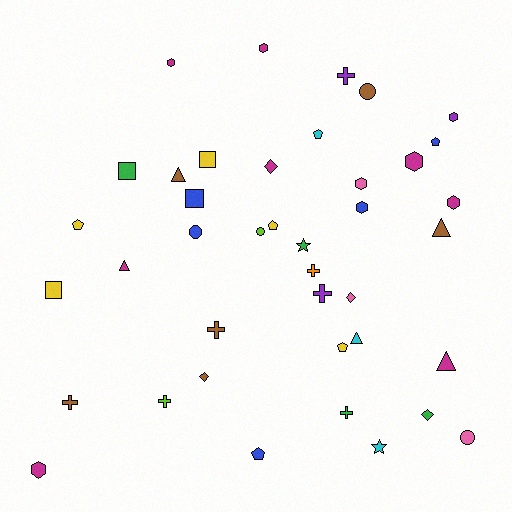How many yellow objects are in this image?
There are 5 yellow objects.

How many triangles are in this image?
There are 5 triangles.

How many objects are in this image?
There are 40 objects.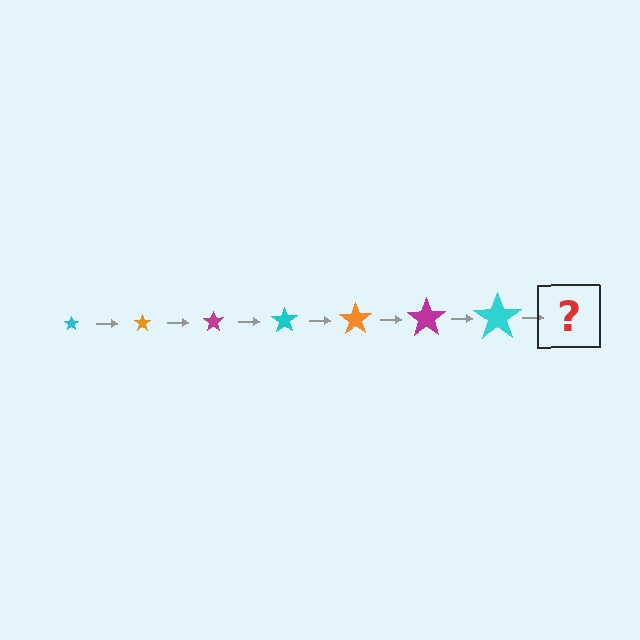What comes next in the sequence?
The next element should be an orange star, larger than the previous one.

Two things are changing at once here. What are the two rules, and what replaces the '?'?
The two rules are that the star grows larger each step and the color cycles through cyan, orange, and magenta. The '?' should be an orange star, larger than the previous one.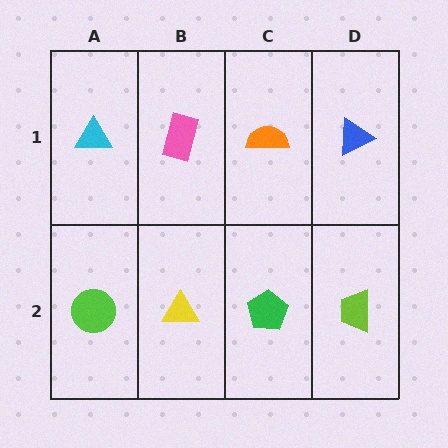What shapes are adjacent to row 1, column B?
A yellow triangle (row 2, column B), a cyan triangle (row 1, column A), an orange semicircle (row 1, column C).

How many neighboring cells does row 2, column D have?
2.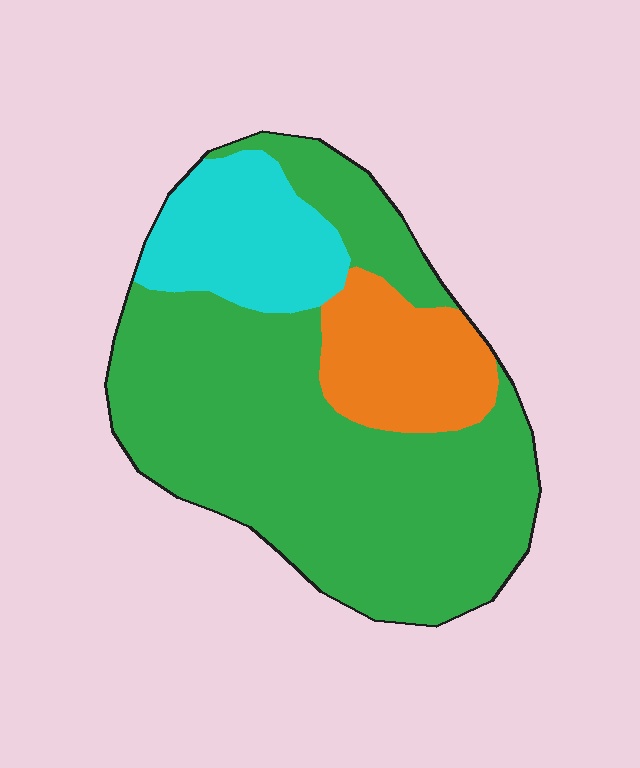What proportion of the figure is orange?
Orange takes up about one sixth (1/6) of the figure.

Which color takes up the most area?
Green, at roughly 70%.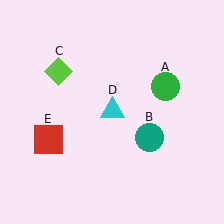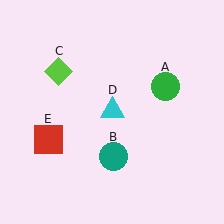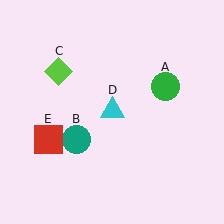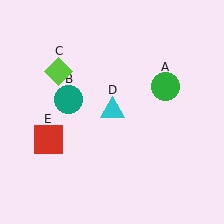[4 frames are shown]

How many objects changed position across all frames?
1 object changed position: teal circle (object B).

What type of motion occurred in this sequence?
The teal circle (object B) rotated clockwise around the center of the scene.